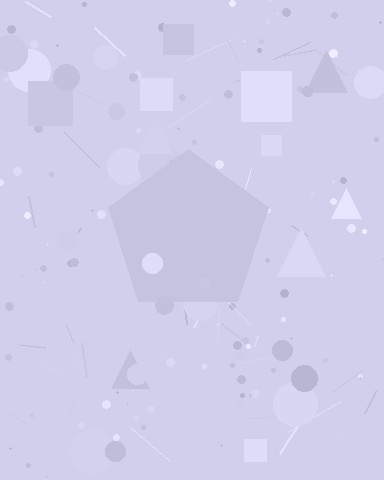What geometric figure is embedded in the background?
A pentagon is embedded in the background.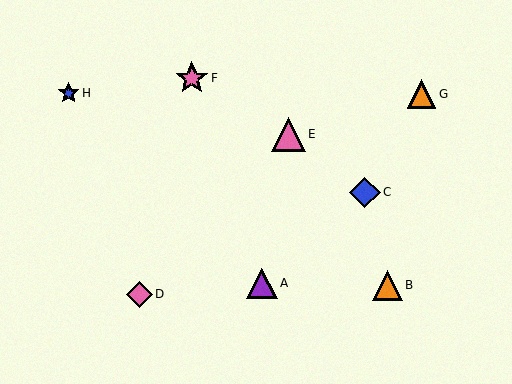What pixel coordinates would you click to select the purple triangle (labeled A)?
Click at (262, 283) to select the purple triangle A.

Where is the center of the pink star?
The center of the pink star is at (192, 78).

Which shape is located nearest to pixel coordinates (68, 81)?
The blue star (labeled H) at (69, 93) is nearest to that location.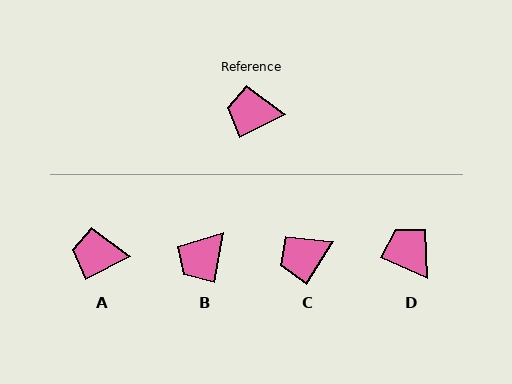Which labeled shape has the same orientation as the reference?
A.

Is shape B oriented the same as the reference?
No, it is off by about 53 degrees.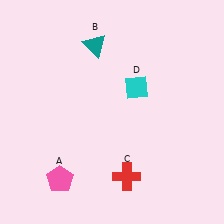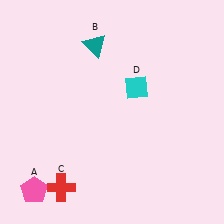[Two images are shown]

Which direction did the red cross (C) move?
The red cross (C) moved left.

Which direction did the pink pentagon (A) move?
The pink pentagon (A) moved left.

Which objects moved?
The objects that moved are: the pink pentagon (A), the red cross (C).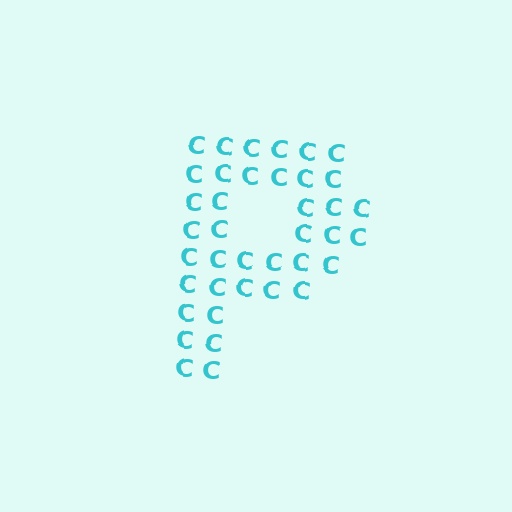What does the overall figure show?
The overall figure shows the letter P.